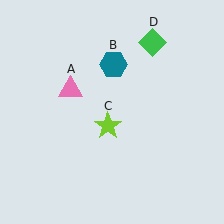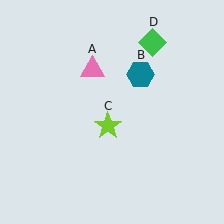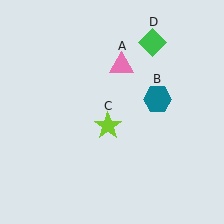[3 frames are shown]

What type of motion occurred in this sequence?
The pink triangle (object A), teal hexagon (object B) rotated clockwise around the center of the scene.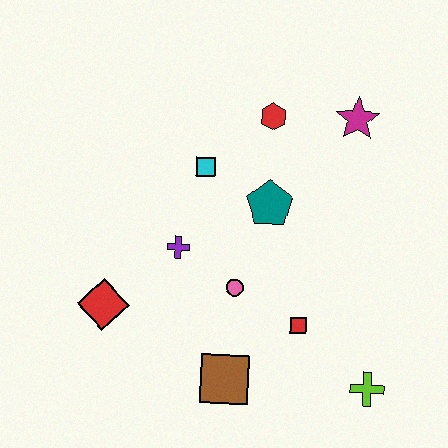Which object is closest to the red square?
The pink circle is closest to the red square.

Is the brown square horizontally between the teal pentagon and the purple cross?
Yes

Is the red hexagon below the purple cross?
No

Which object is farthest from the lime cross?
The red hexagon is farthest from the lime cross.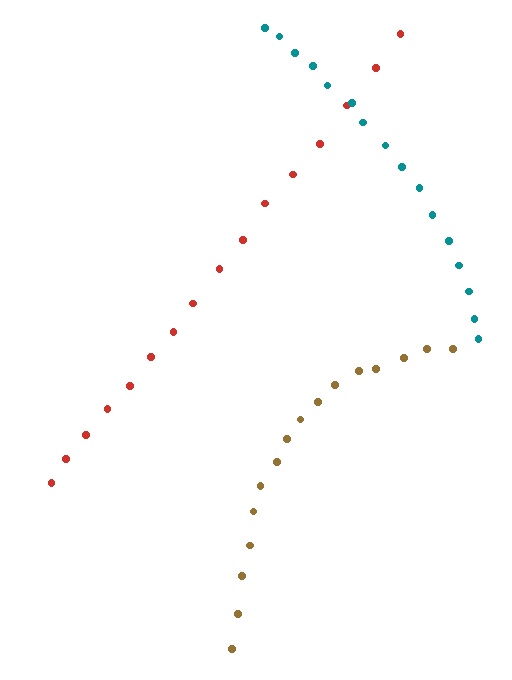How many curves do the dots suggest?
There are 3 distinct paths.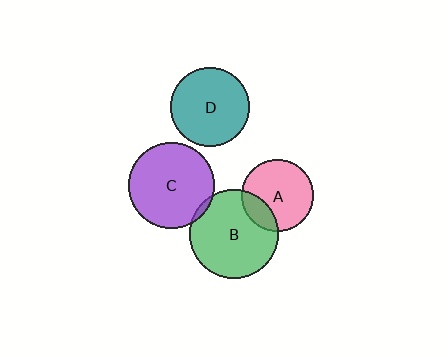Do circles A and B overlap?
Yes.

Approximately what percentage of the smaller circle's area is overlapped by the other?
Approximately 20%.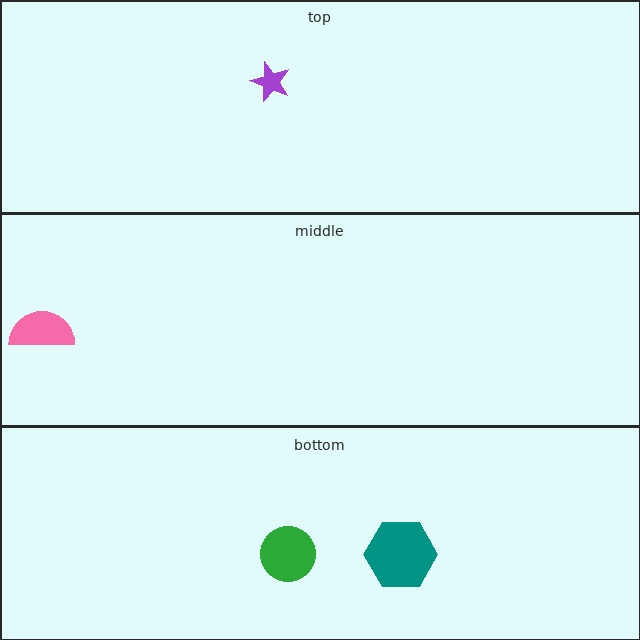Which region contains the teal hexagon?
The bottom region.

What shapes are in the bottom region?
The teal hexagon, the green circle.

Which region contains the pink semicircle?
The middle region.